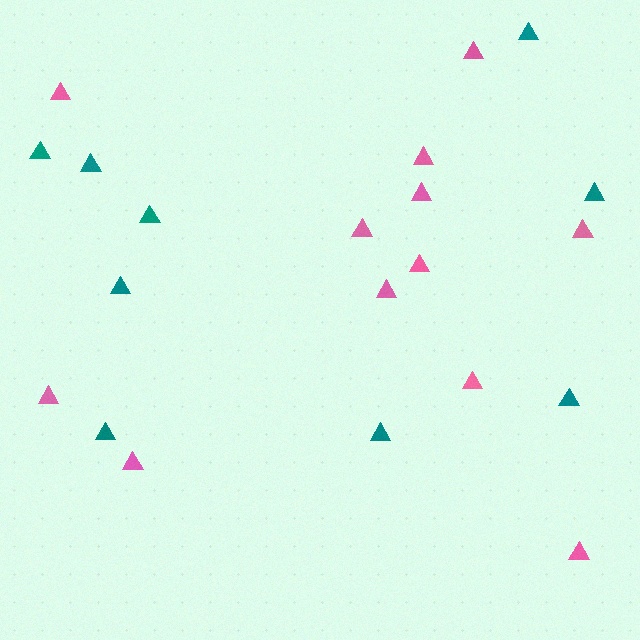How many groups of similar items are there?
There are 2 groups: one group of teal triangles (9) and one group of pink triangles (12).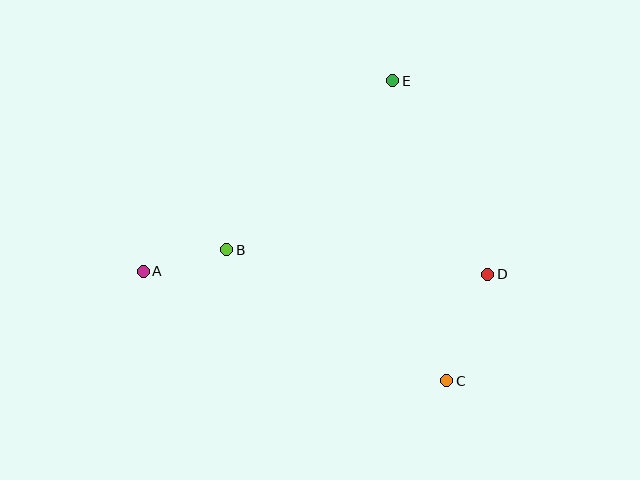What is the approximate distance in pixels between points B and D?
The distance between B and D is approximately 262 pixels.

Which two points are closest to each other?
Points A and B are closest to each other.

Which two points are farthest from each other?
Points A and D are farthest from each other.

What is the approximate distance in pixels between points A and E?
The distance between A and E is approximately 314 pixels.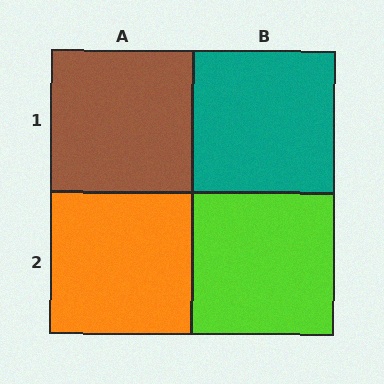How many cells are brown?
1 cell is brown.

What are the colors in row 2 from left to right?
Orange, lime.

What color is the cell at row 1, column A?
Brown.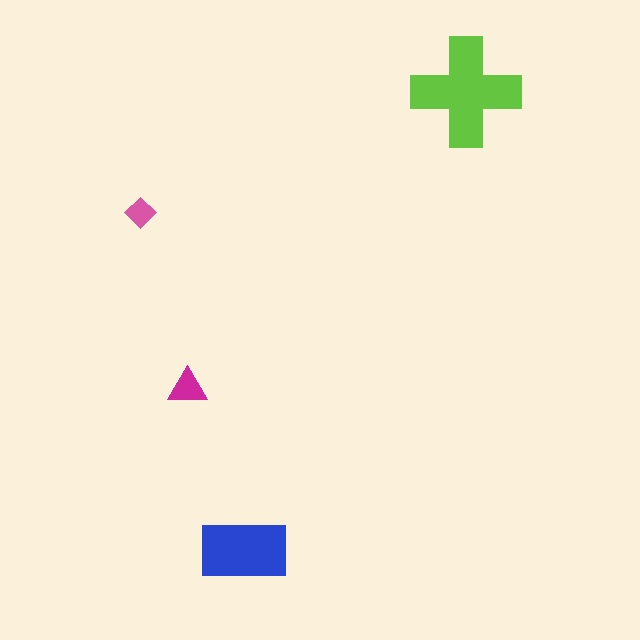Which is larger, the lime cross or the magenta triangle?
The lime cross.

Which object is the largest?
The lime cross.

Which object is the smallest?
The pink diamond.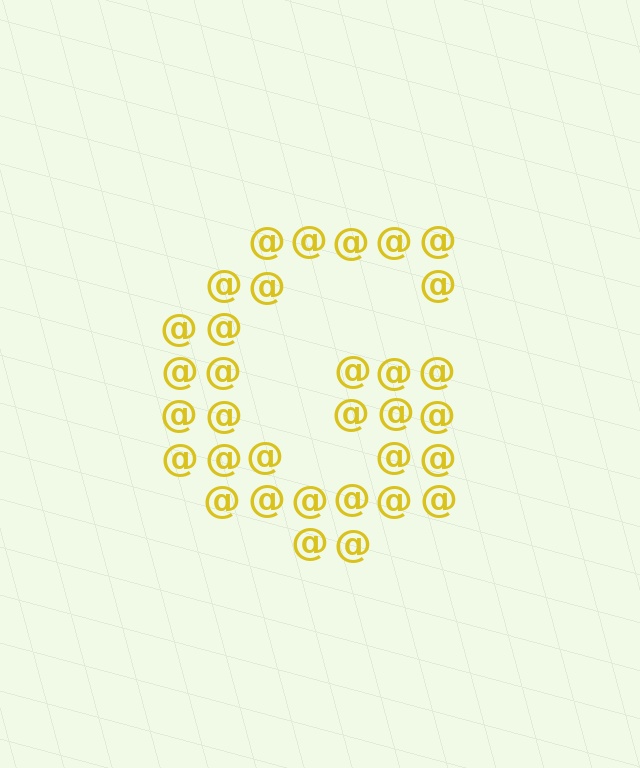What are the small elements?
The small elements are at signs.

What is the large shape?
The large shape is the letter G.